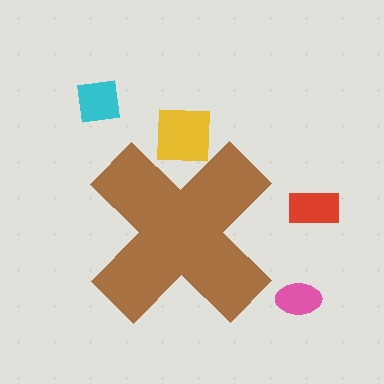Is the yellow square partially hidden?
Yes, the yellow square is partially hidden behind the brown cross.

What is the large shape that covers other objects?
A brown cross.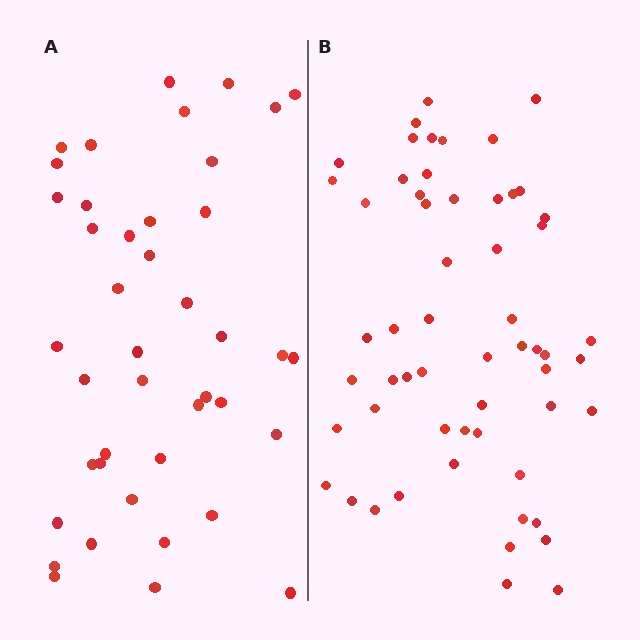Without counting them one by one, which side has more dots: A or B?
Region B (the right region) has more dots.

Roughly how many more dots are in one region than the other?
Region B has approximately 15 more dots than region A.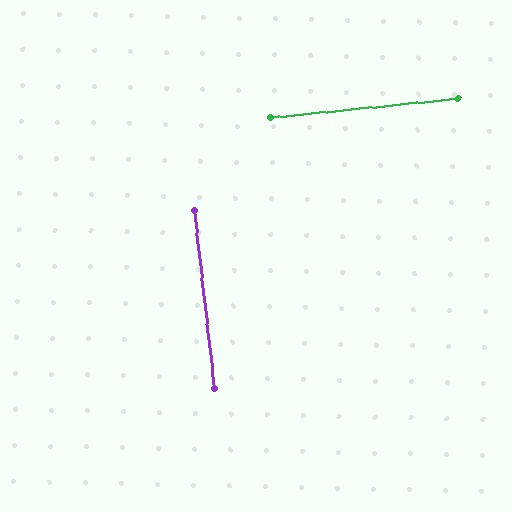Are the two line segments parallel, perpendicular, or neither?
Perpendicular — they meet at approximately 89°.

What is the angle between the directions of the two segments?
Approximately 89 degrees.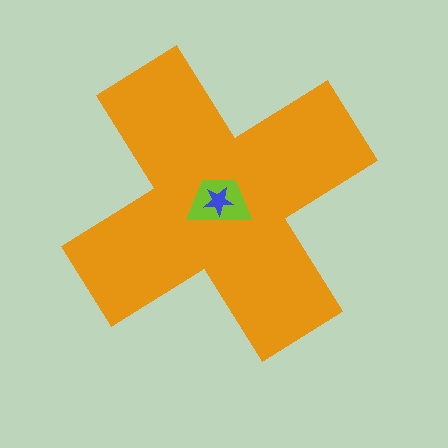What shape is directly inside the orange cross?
The lime trapezoid.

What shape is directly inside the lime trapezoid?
The blue star.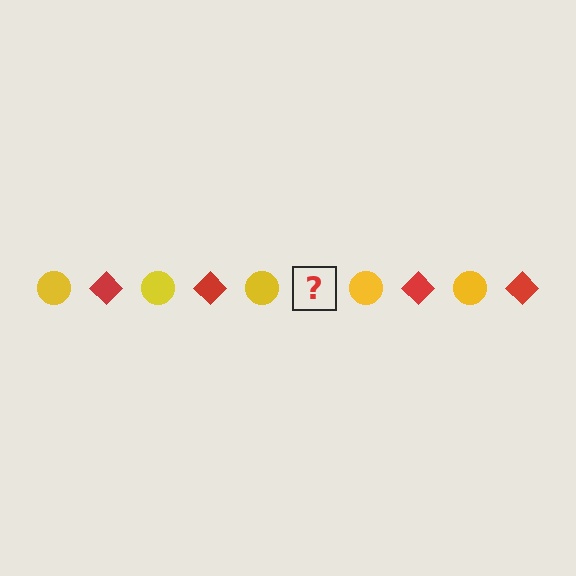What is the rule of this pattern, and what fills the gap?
The rule is that the pattern alternates between yellow circle and red diamond. The gap should be filled with a red diamond.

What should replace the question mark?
The question mark should be replaced with a red diamond.